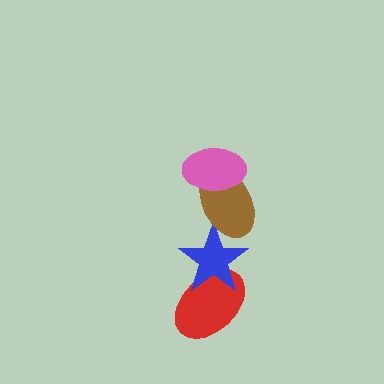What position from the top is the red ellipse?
The red ellipse is 4th from the top.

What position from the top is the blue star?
The blue star is 3rd from the top.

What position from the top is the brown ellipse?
The brown ellipse is 2nd from the top.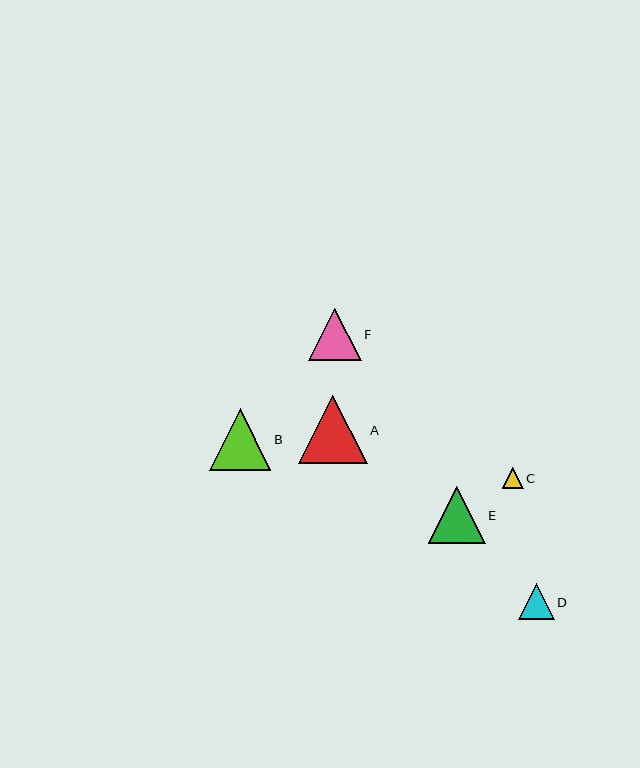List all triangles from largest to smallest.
From largest to smallest: A, B, E, F, D, C.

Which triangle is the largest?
Triangle A is the largest with a size of approximately 69 pixels.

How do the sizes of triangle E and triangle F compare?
Triangle E and triangle F are approximately the same size.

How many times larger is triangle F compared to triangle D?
Triangle F is approximately 1.5 times the size of triangle D.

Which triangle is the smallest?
Triangle C is the smallest with a size of approximately 20 pixels.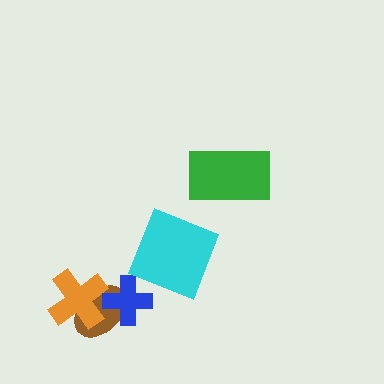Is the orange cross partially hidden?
No, no other shape covers it.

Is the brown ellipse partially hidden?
Yes, it is partially covered by another shape.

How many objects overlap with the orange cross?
2 objects overlap with the orange cross.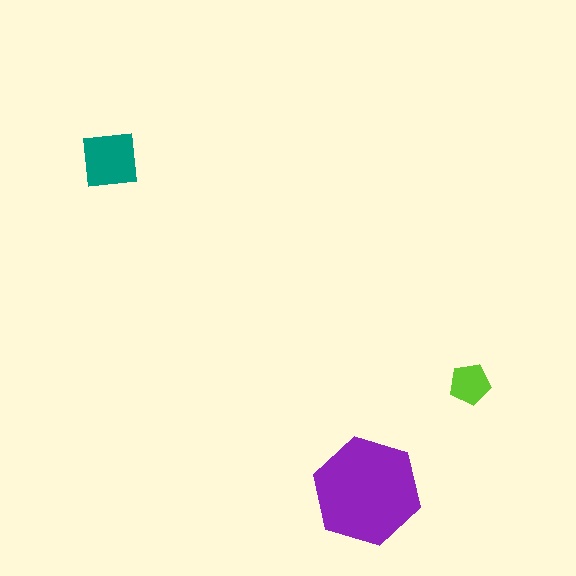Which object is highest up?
The teal square is topmost.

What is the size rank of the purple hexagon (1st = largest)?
1st.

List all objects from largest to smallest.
The purple hexagon, the teal square, the lime pentagon.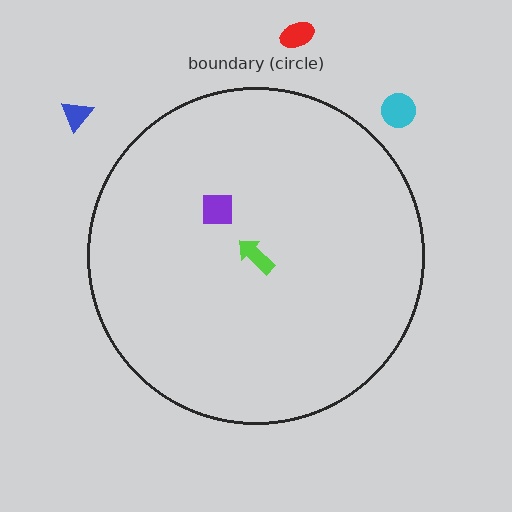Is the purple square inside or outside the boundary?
Inside.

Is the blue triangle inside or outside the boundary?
Outside.